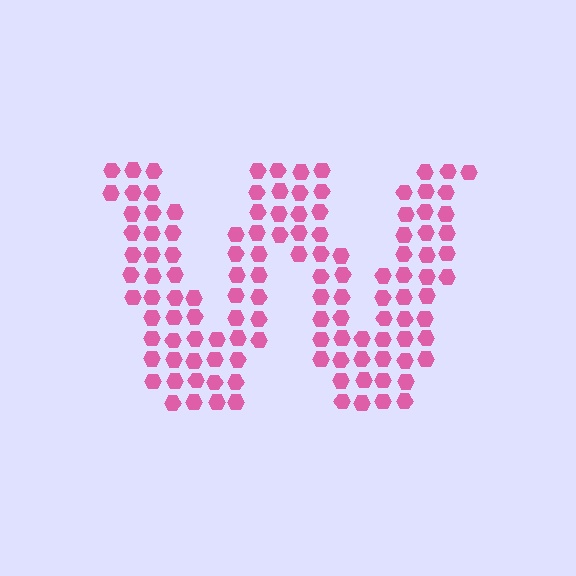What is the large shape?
The large shape is the letter W.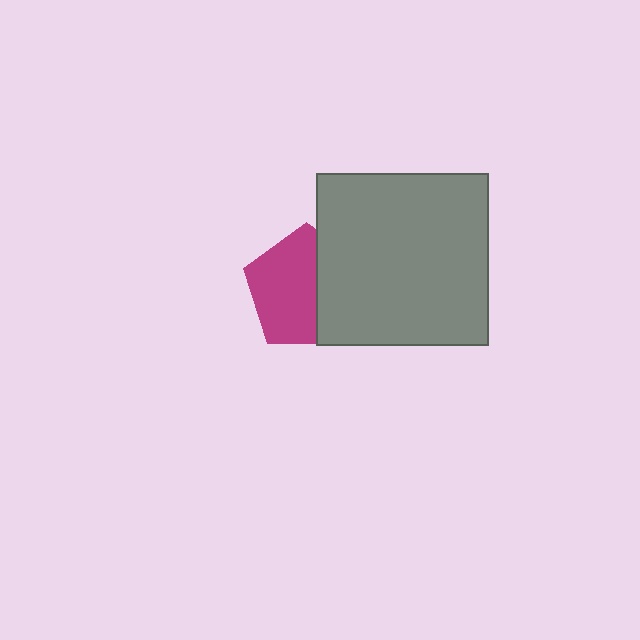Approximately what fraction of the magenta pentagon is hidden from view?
Roughly 40% of the magenta pentagon is hidden behind the gray square.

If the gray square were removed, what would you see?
You would see the complete magenta pentagon.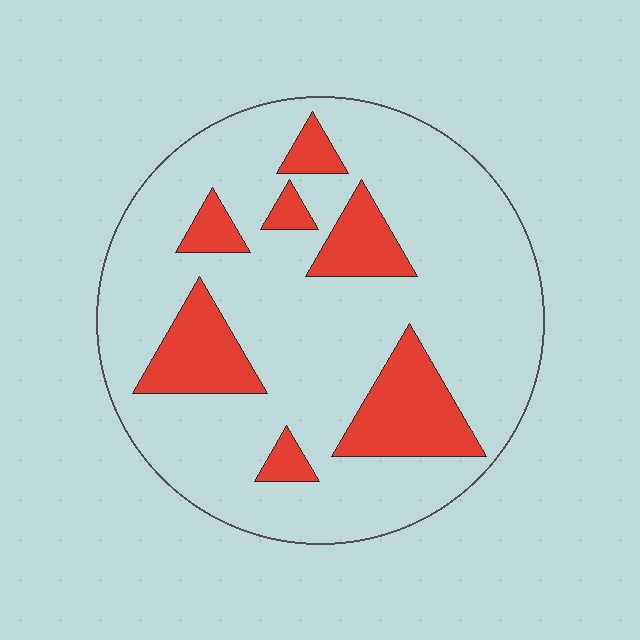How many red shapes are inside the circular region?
7.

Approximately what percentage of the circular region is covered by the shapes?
Approximately 20%.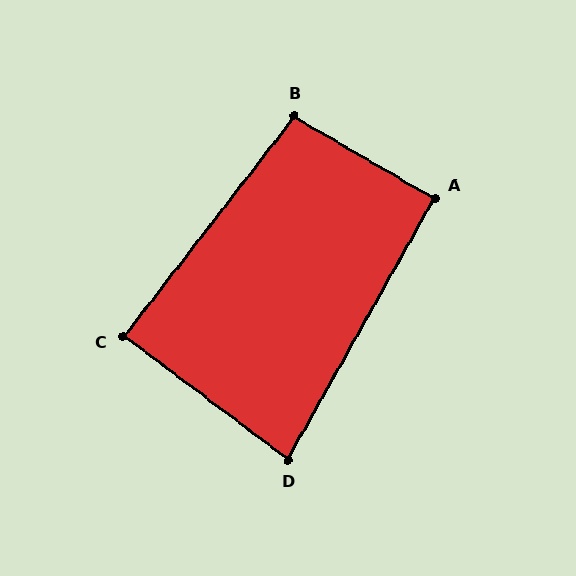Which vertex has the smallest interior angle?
D, at approximately 82 degrees.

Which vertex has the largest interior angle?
B, at approximately 98 degrees.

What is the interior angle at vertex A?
Approximately 91 degrees (approximately right).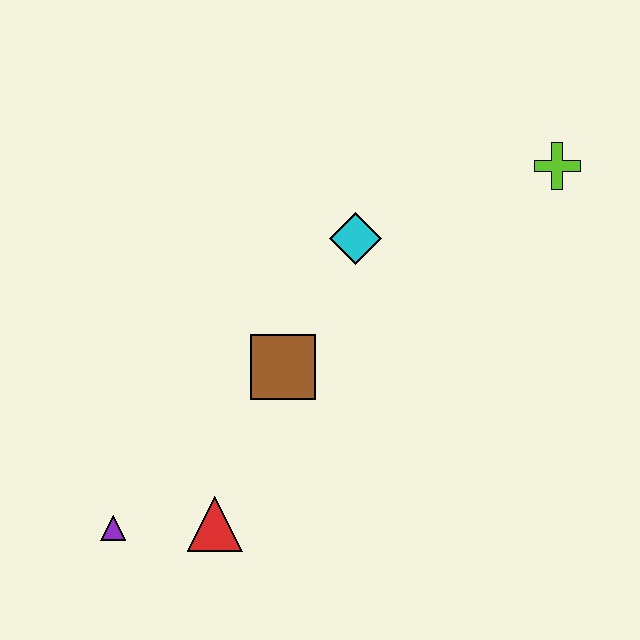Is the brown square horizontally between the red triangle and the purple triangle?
No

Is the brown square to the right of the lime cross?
No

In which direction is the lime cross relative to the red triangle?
The lime cross is above the red triangle.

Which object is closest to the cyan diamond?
The brown square is closest to the cyan diamond.